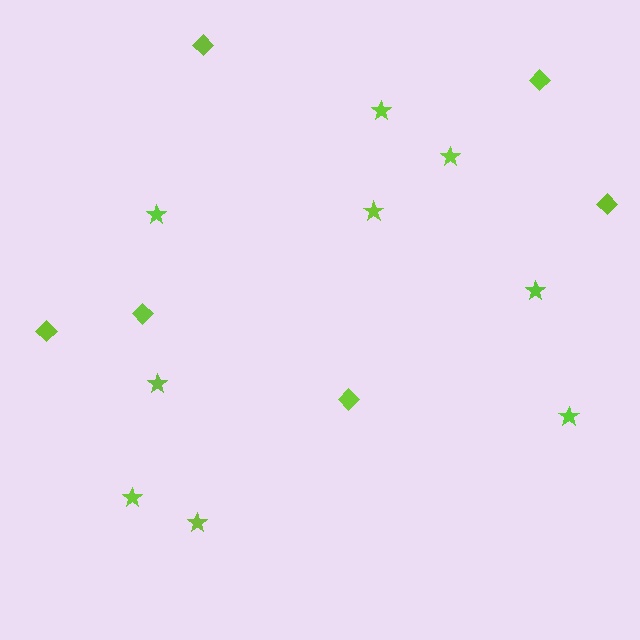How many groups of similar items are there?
There are 2 groups: one group of stars (9) and one group of diamonds (6).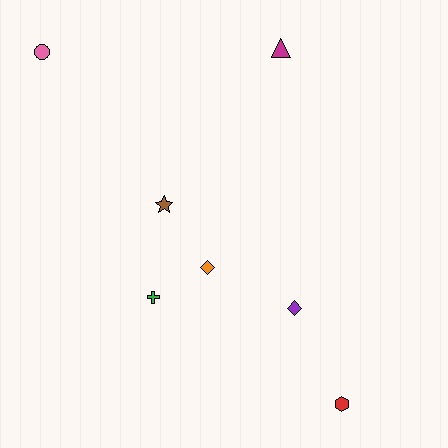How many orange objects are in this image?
There is 1 orange object.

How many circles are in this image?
There is 1 circle.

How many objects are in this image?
There are 7 objects.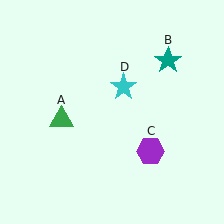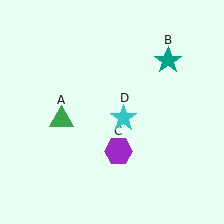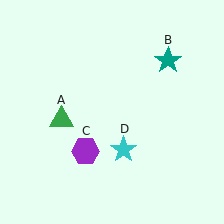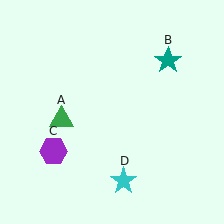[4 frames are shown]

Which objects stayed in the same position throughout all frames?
Green triangle (object A) and teal star (object B) remained stationary.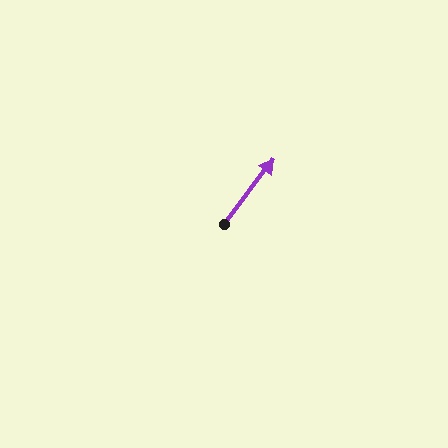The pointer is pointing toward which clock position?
Roughly 1 o'clock.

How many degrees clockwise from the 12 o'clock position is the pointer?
Approximately 37 degrees.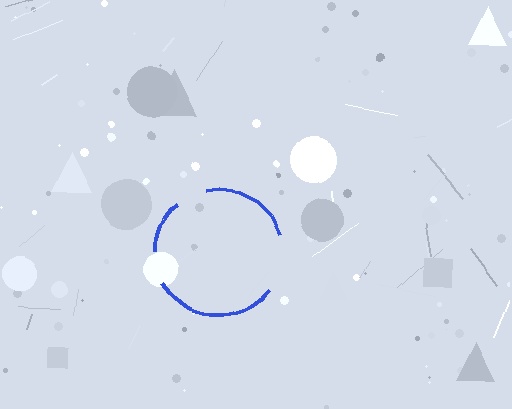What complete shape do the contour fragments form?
The contour fragments form a circle.